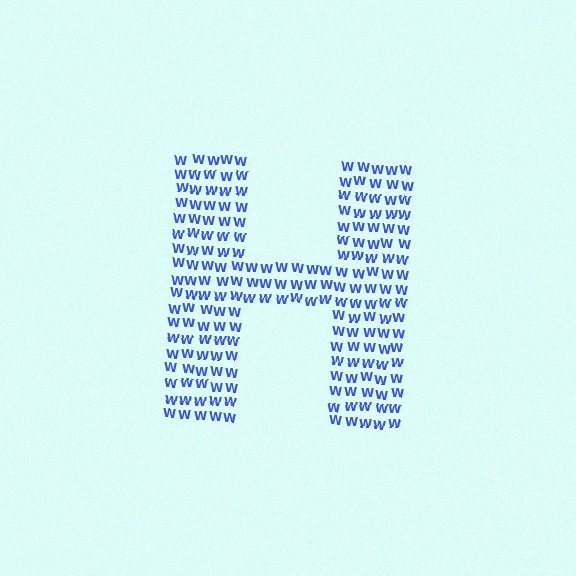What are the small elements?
The small elements are letter W's.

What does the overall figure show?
The overall figure shows the letter H.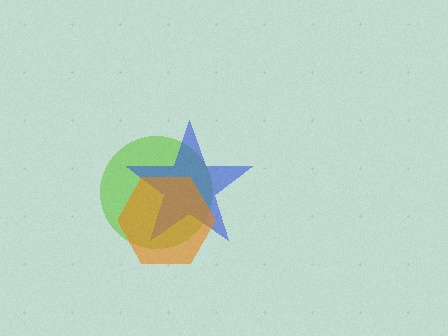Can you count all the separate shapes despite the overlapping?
Yes, there are 3 separate shapes.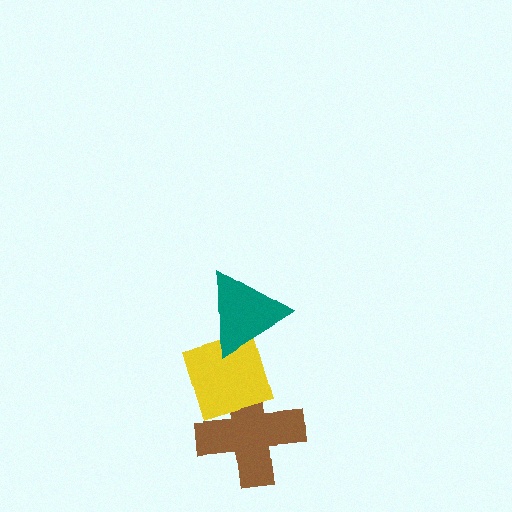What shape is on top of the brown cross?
The yellow diamond is on top of the brown cross.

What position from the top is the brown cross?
The brown cross is 3rd from the top.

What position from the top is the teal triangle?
The teal triangle is 1st from the top.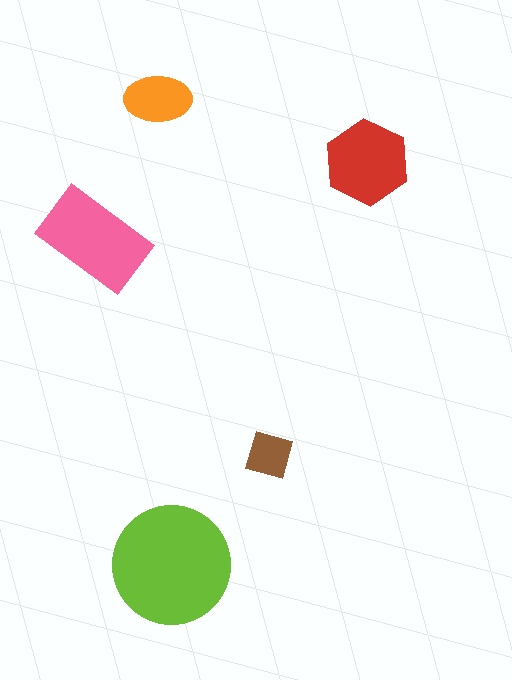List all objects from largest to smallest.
The lime circle, the pink rectangle, the red hexagon, the orange ellipse, the brown diamond.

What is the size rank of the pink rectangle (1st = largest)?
2nd.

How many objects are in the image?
There are 5 objects in the image.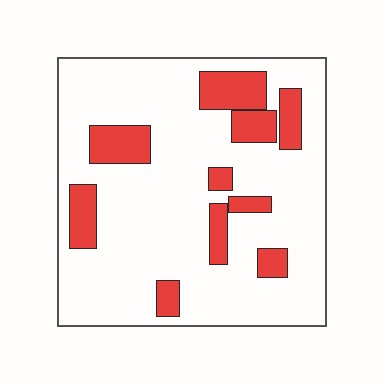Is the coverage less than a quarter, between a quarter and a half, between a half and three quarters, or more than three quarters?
Less than a quarter.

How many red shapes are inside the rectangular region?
10.